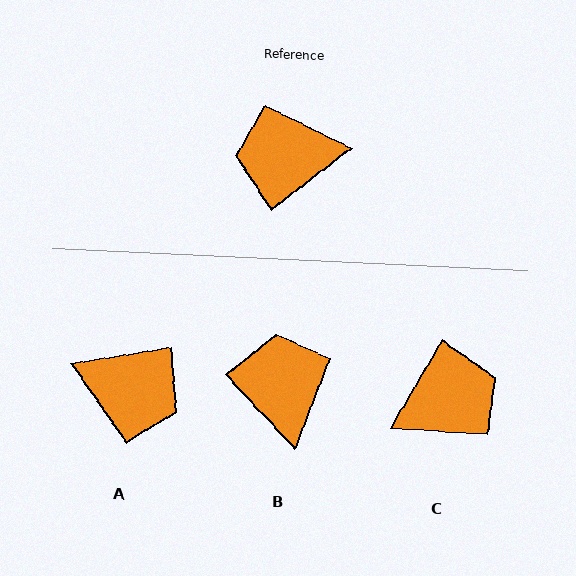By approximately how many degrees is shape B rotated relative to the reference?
Approximately 84 degrees clockwise.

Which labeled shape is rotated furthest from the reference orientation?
C, about 158 degrees away.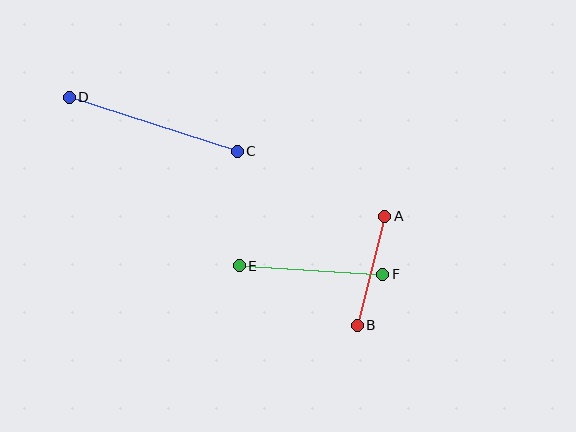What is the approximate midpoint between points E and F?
The midpoint is at approximately (311, 270) pixels.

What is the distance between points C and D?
The distance is approximately 177 pixels.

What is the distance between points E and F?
The distance is approximately 143 pixels.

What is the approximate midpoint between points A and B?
The midpoint is at approximately (371, 271) pixels.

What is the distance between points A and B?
The distance is approximately 113 pixels.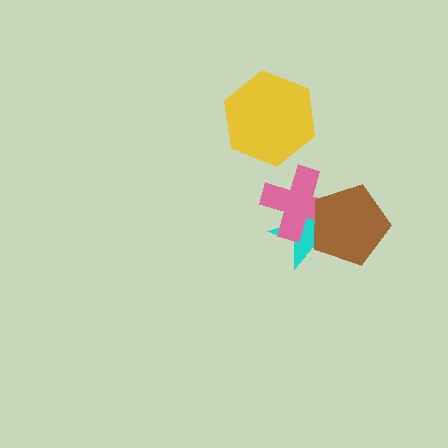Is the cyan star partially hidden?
Yes, it is partially covered by another shape.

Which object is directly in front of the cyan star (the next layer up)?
The pink cross is directly in front of the cyan star.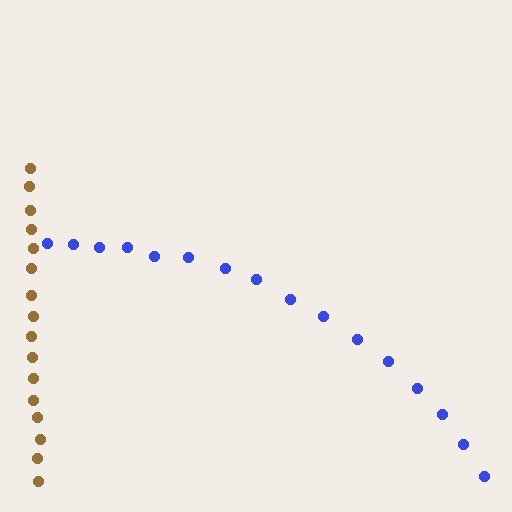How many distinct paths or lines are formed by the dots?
There are 2 distinct paths.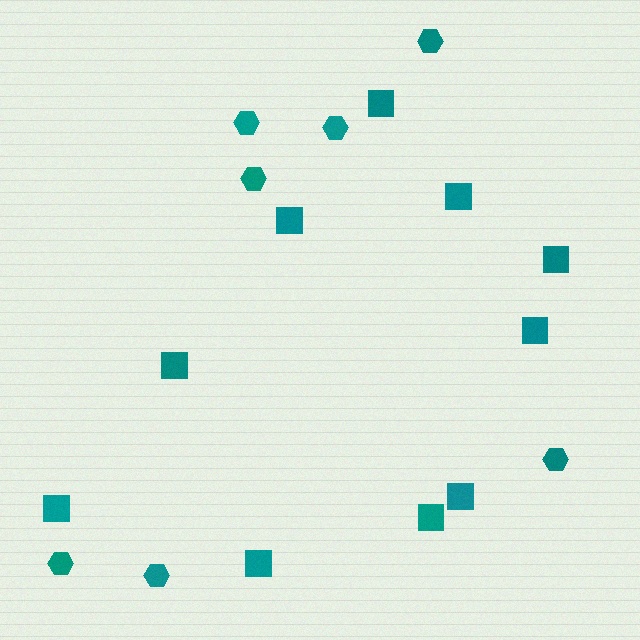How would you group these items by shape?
There are 2 groups: one group of hexagons (7) and one group of squares (10).